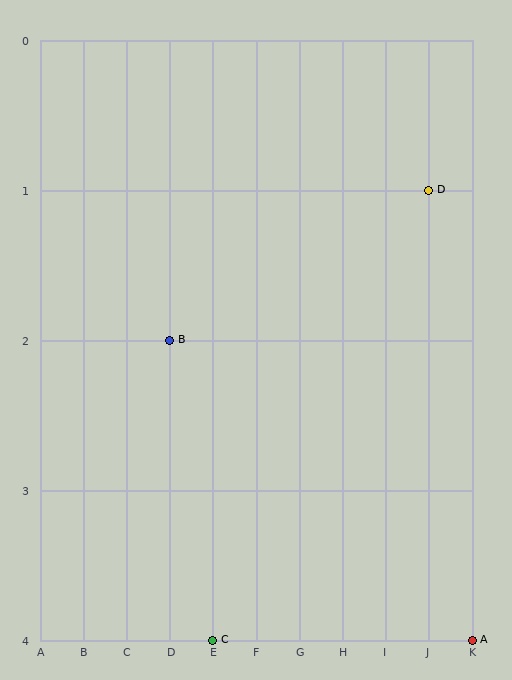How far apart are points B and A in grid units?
Points B and A are 7 columns and 2 rows apart (about 7.3 grid units diagonally).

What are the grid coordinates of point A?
Point A is at grid coordinates (K, 4).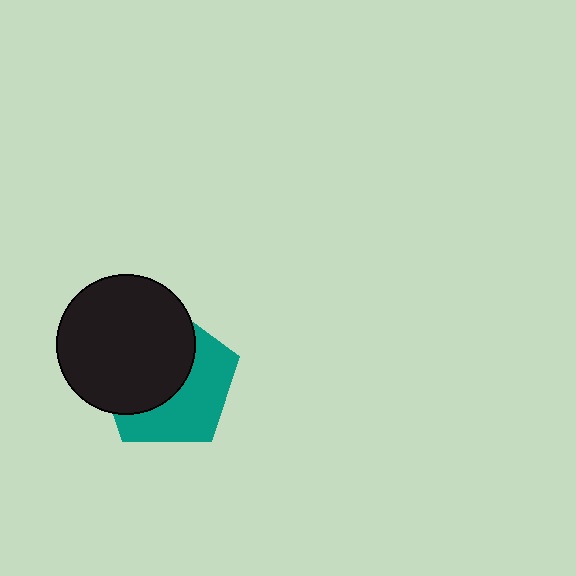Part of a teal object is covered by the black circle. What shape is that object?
It is a pentagon.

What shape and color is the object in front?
The object in front is a black circle.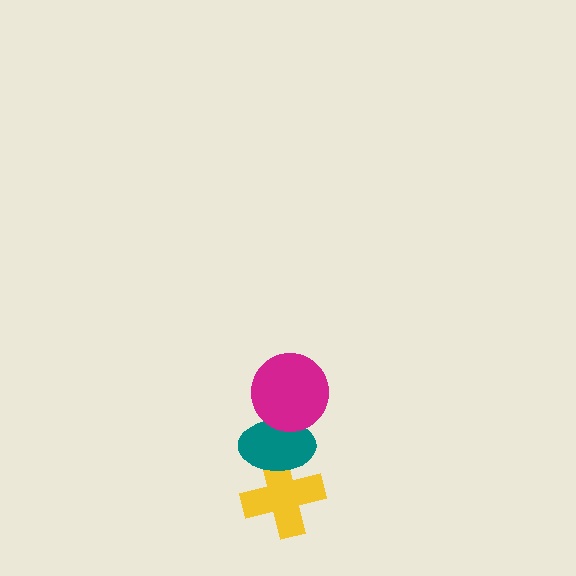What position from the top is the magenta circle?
The magenta circle is 1st from the top.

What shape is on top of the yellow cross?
The teal ellipse is on top of the yellow cross.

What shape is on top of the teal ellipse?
The magenta circle is on top of the teal ellipse.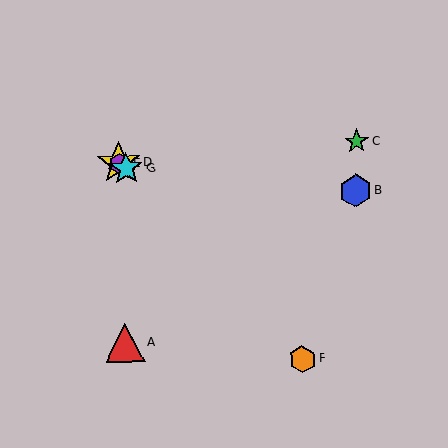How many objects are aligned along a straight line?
3 objects (D, E, G) are aligned along a straight line.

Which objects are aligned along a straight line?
Objects D, E, G are aligned along a straight line.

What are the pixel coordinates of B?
Object B is at (355, 191).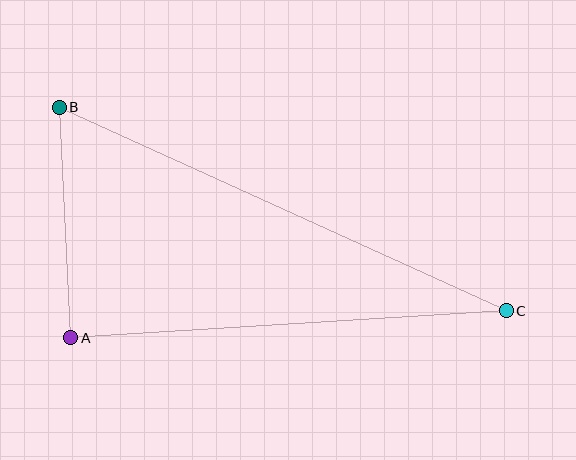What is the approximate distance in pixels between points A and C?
The distance between A and C is approximately 436 pixels.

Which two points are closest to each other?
Points A and B are closest to each other.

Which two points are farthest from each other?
Points B and C are farthest from each other.